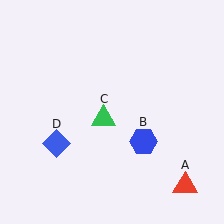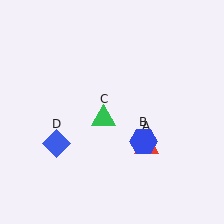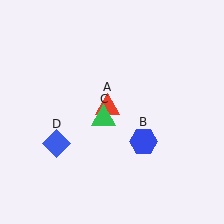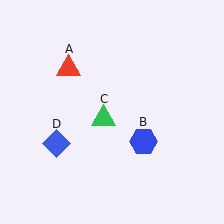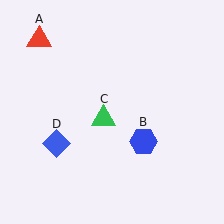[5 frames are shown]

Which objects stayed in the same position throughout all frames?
Blue hexagon (object B) and green triangle (object C) and blue diamond (object D) remained stationary.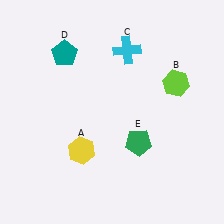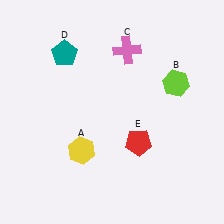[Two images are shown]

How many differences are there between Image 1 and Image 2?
There are 2 differences between the two images.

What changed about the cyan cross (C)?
In Image 1, C is cyan. In Image 2, it changed to pink.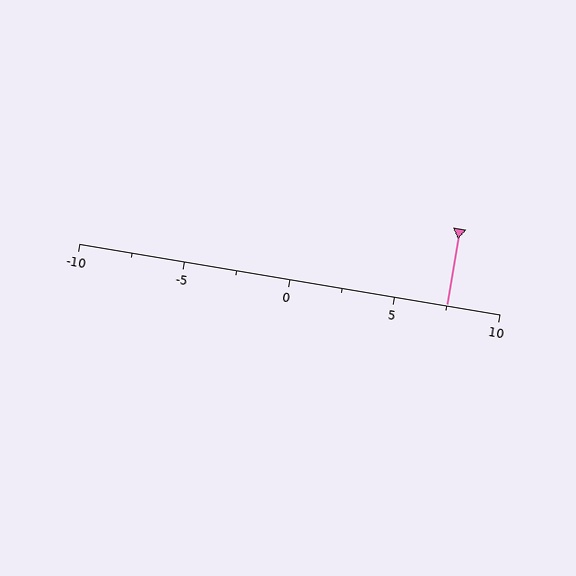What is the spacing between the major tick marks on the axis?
The major ticks are spaced 5 apart.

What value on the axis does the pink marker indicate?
The marker indicates approximately 7.5.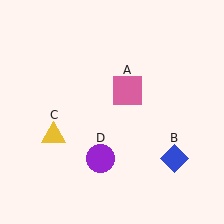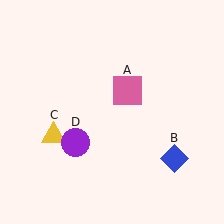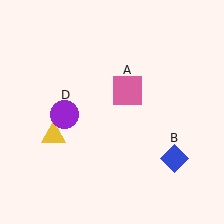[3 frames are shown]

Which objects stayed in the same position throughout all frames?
Pink square (object A) and blue diamond (object B) and yellow triangle (object C) remained stationary.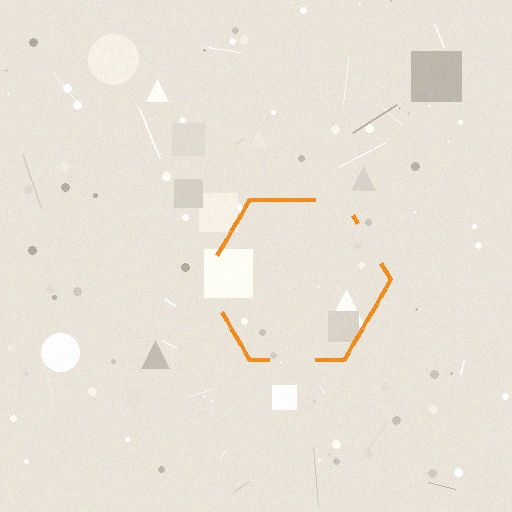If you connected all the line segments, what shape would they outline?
They would outline a hexagon.